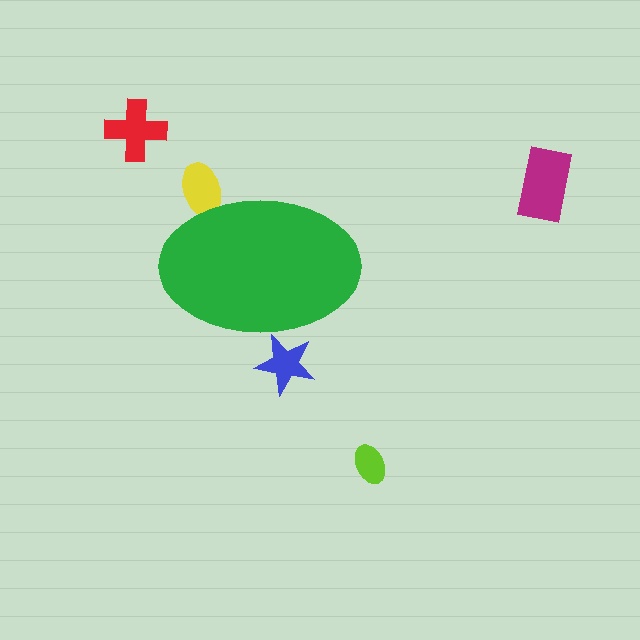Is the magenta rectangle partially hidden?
No, the magenta rectangle is fully visible.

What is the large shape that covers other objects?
A green ellipse.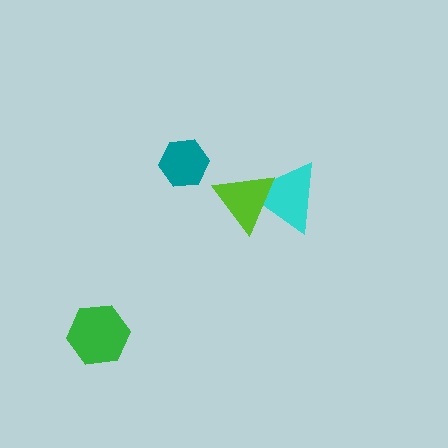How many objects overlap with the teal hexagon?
0 objects overlap with the teal hexagon.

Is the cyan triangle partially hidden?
Yes, it is partially covered by another shape.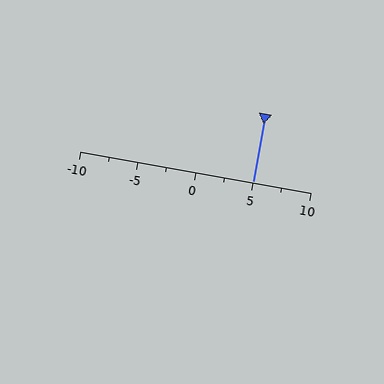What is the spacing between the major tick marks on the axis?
The major ticks are spaced 5 apart.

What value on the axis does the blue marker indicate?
The marker indicates approximately 5.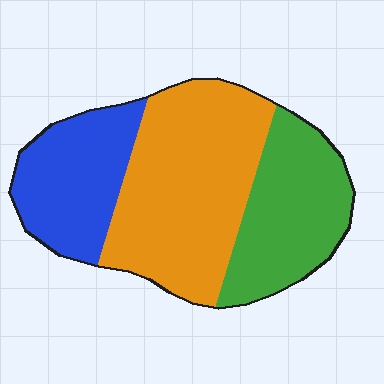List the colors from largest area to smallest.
From largest to smallest: orange, green, blue.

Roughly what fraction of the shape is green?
Green takes up between a quarter and a half of the shape.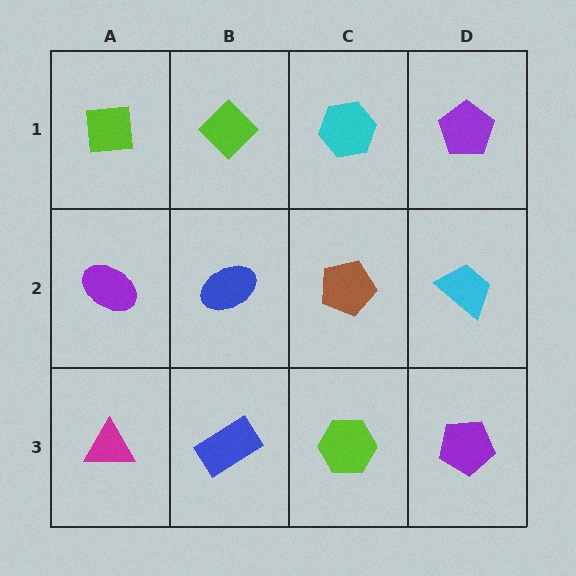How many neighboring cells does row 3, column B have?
3.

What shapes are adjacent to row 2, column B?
A lime diamond (row 1, column B), a blue rectangle (row 3, column B), a purple ellipse (row 2, column A), a brown pentagon (row 2, column C).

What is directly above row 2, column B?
A lime diamond.